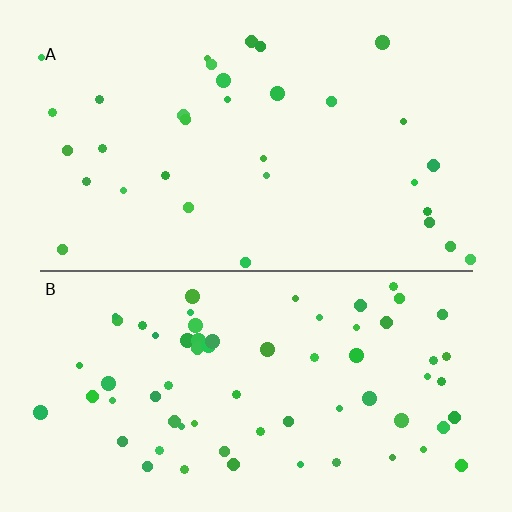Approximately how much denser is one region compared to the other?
Approximately 2.1× — region B over region A.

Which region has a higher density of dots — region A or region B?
B (the bottom).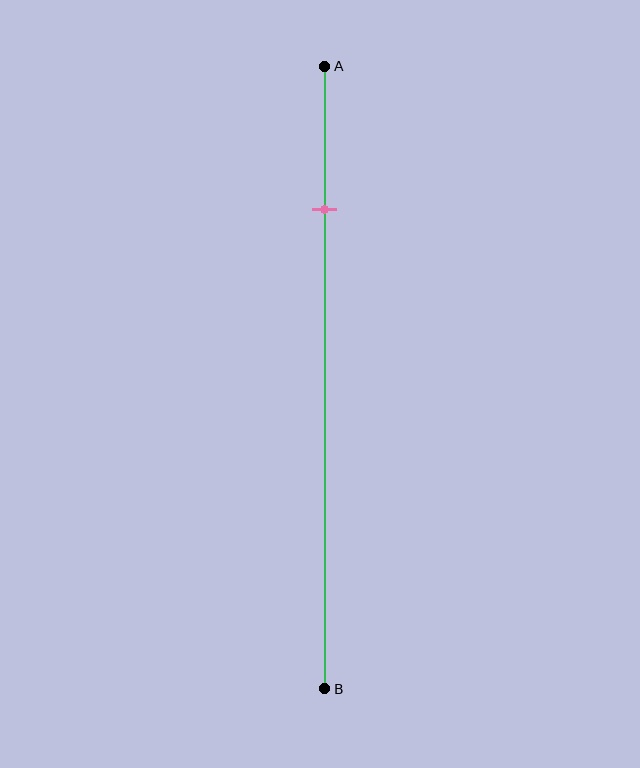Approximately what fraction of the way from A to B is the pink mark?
The pink mark is approximately 25% of the way from A to B.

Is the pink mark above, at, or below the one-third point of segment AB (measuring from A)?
The pink mark is above the one-third point of segment AB.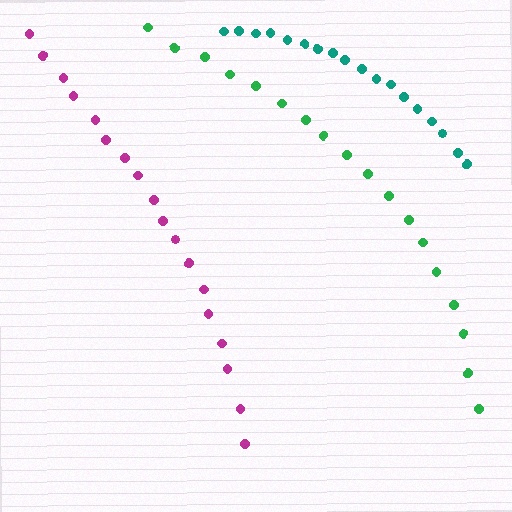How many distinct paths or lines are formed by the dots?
There are 3 distinct paths.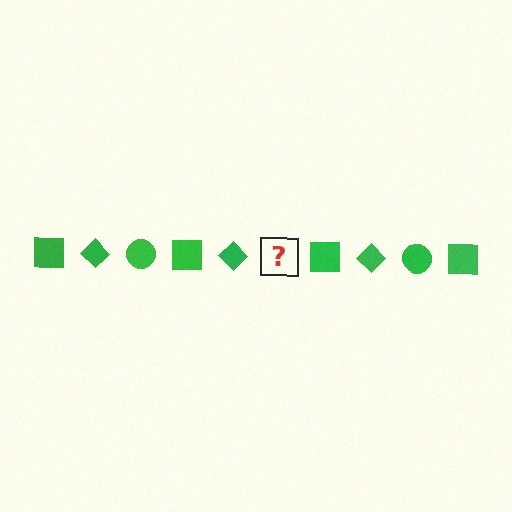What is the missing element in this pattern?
The missing element is a green circle.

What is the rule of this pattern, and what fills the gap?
The rule is that the pattern cycles through square, diamond, circle shapes in green. The gap should be filled with a green circle.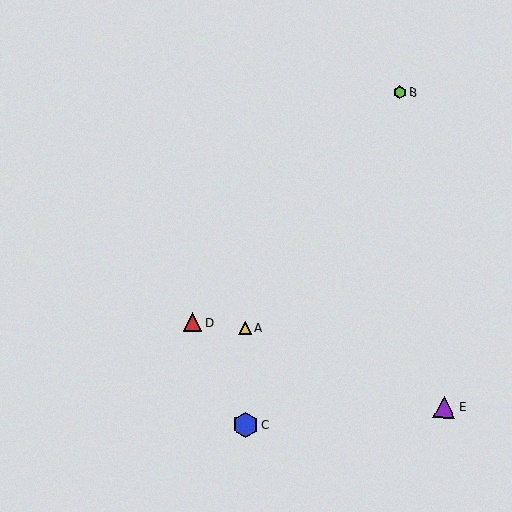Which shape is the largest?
The blue hexagon (labeled C) is the largest.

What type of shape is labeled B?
Shape B is a lime hexagon.